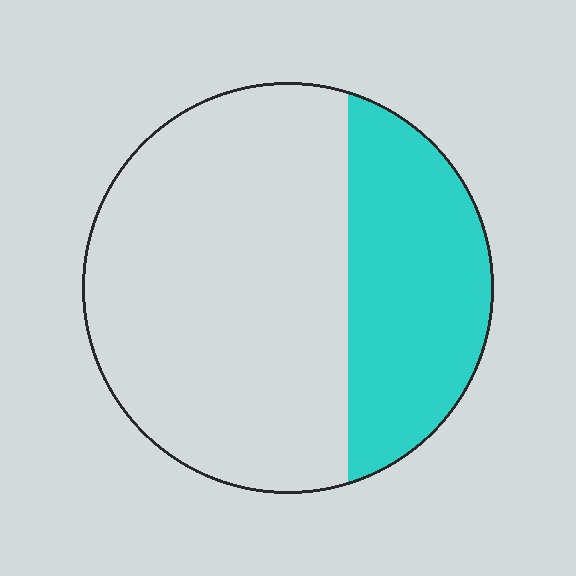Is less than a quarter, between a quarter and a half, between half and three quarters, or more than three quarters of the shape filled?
Between a quarter and a half.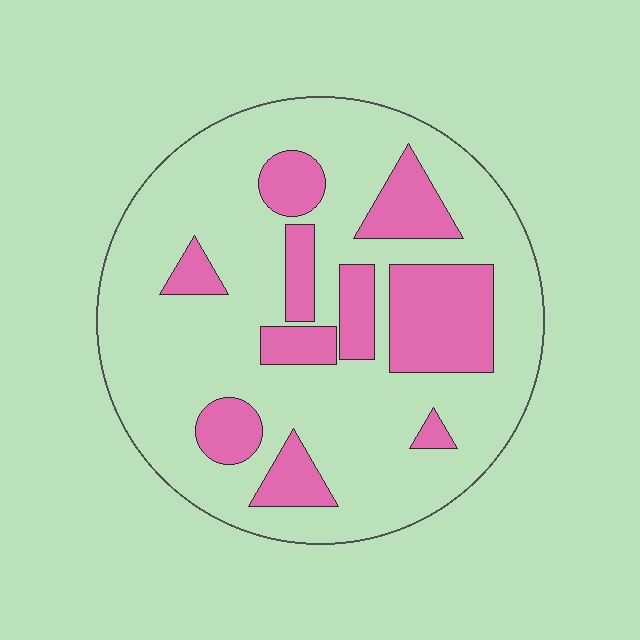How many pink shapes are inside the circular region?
10.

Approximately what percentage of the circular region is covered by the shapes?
Approximately 25%.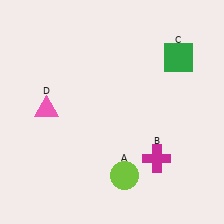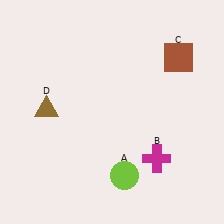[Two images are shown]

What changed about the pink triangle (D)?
In Image 1, D is pink. In Image 2, it changed to brown.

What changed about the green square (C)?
In Image 1, C is green. In Image 2, it changed to brown.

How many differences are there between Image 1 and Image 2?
There are 2 differences between the two images.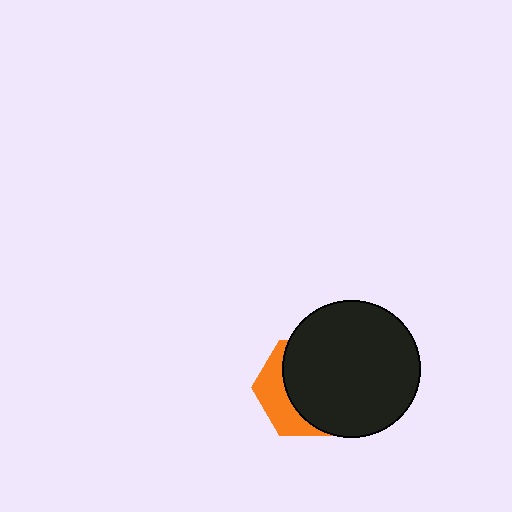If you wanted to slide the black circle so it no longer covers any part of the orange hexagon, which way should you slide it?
Slide it right — that is the most direct way to separate the two shapes.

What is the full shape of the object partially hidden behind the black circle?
The partially hidden object is an orange hexagon.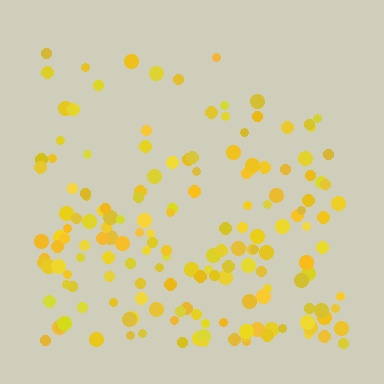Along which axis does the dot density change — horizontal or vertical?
Vertical.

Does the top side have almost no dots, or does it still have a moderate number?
Still a moderate number, just noticeably fewer than the bottom.